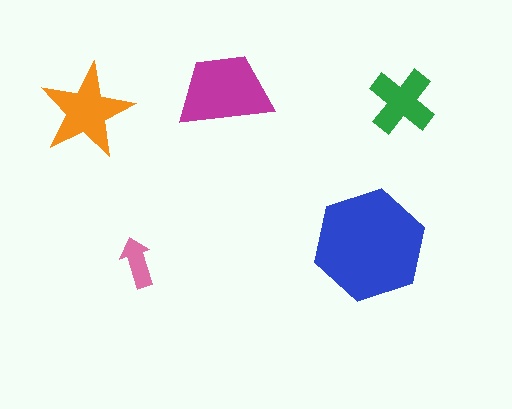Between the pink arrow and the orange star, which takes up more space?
The orange star.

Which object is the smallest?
The pink arrow.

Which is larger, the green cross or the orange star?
The orange star.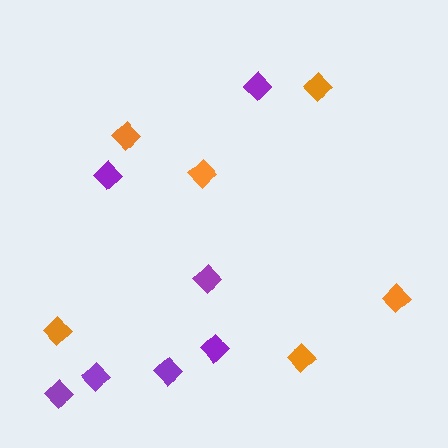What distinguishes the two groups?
There are 2 groups: one group of orange diamonds (6) and one group of purple diamonds (7).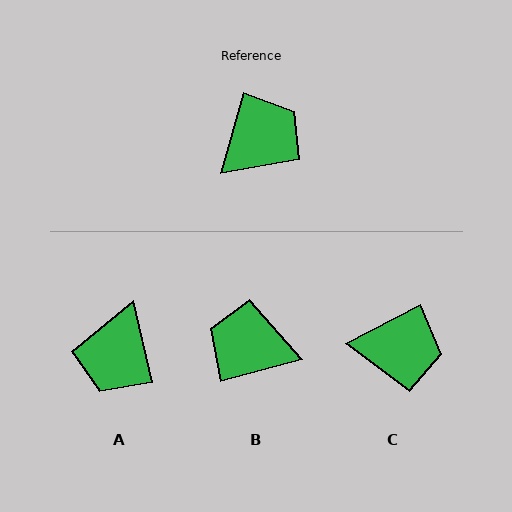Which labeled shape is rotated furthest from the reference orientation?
A, about 151 degrees away.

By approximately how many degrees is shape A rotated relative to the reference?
Approximately 151 degrees clockwise.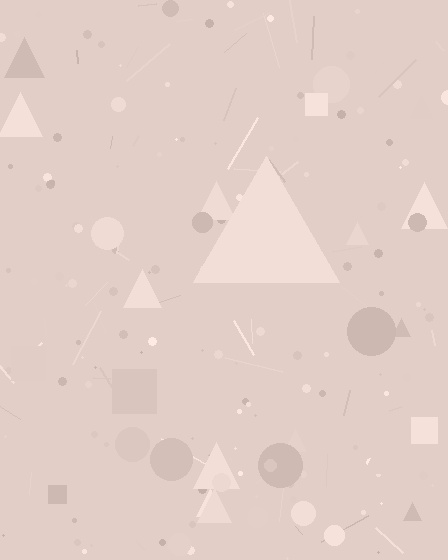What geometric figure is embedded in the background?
A triangle is embedded in the background.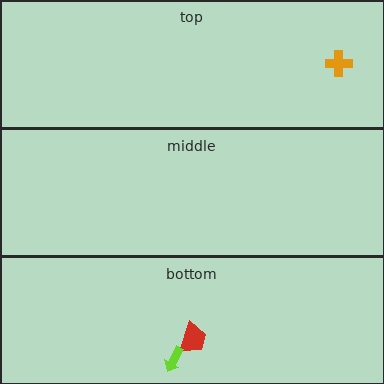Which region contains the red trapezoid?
The bottom region.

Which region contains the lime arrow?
The bottom region.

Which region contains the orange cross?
The top region.